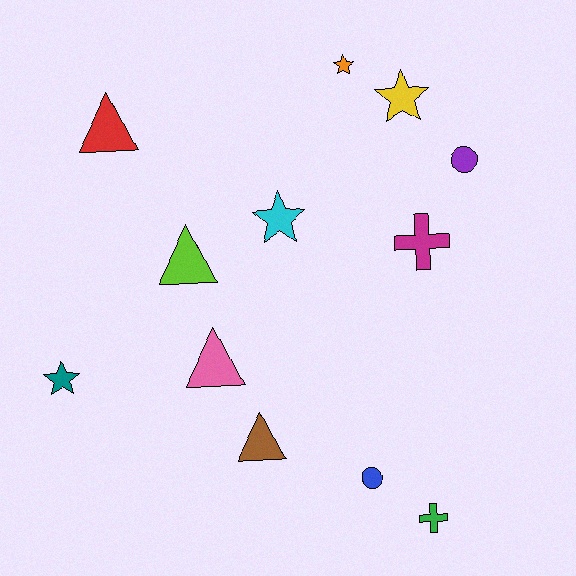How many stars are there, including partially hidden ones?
There are 4 stars.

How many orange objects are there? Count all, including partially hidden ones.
There is 1 orange object.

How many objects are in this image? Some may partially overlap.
There are 12 objects.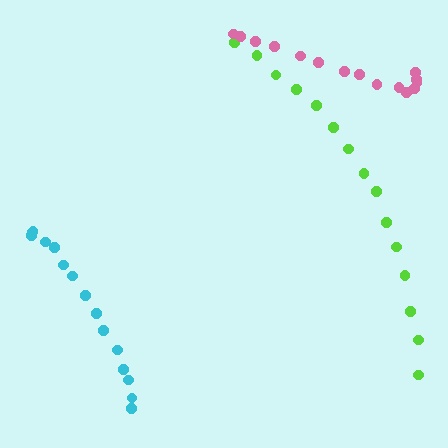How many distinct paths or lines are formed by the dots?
There are 3 distinct paths.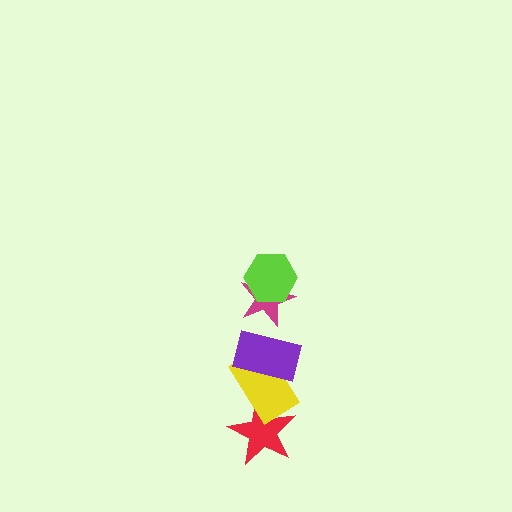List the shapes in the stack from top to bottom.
From top to bottom: the lime hexagon, the magenta star, the purple rectangle, the yellow rectangle, the red star.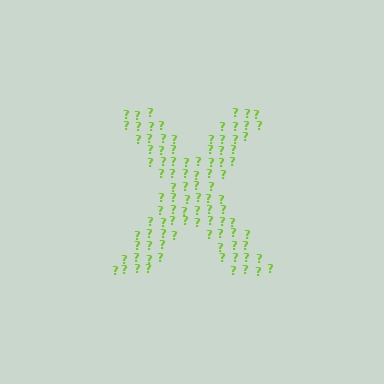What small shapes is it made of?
It is made of small question marks.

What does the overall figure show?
The overall figure shows the letter X.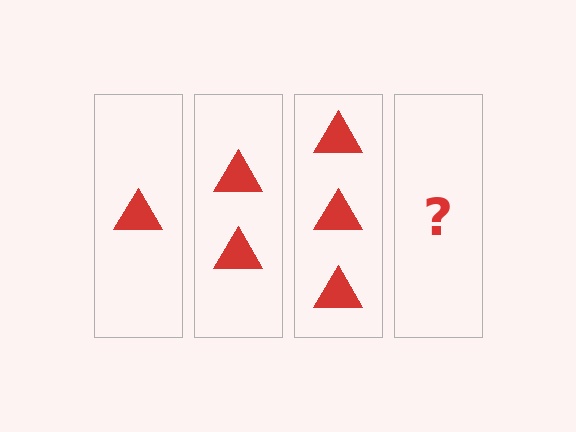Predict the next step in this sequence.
The next step is 4 triangles.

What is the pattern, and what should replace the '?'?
The pattern is that each step adds one more triangle. The '?' should be 4 triangles.